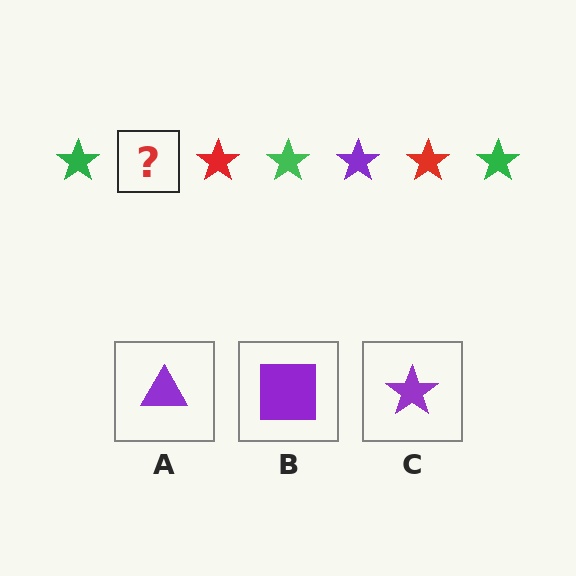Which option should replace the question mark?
Option C.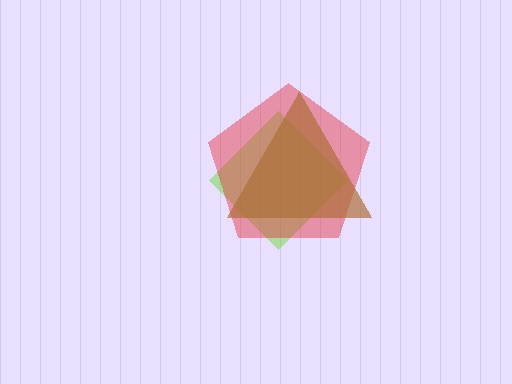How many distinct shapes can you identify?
There are 3 distinct shapes: a lime diamond, a red pentagon, a brown triangle.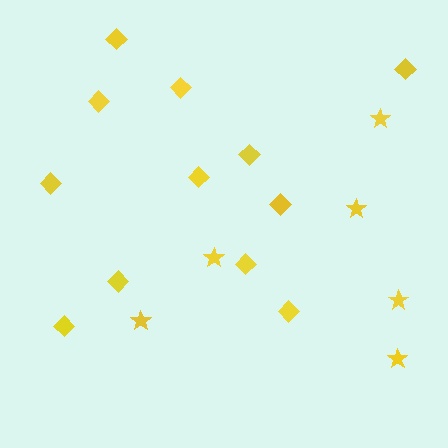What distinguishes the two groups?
There are 2 groups: one group of diamonds (12) and one group of stars (6).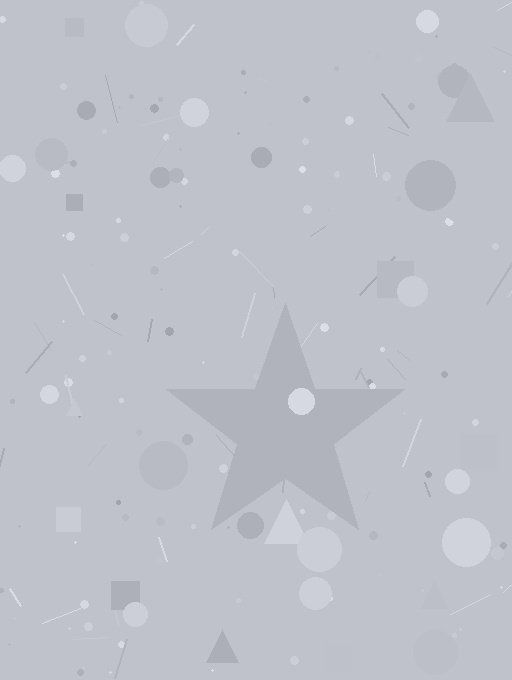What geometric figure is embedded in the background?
A star is embedded in the background.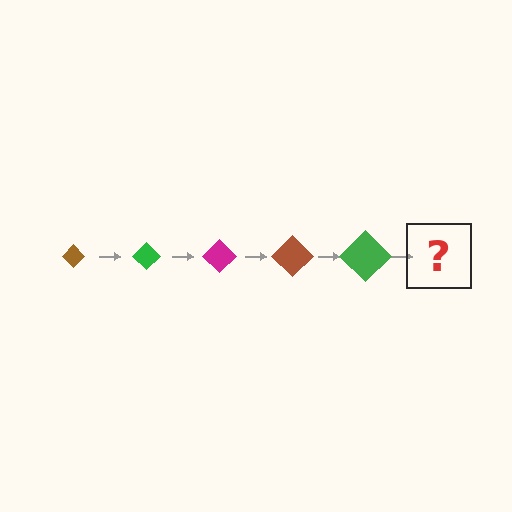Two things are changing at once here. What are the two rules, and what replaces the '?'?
The two rules are that the diamond grows larger each step and the color cycles through brown, green, and magenta. The '?' should be a magenta diamond, larger than the previous one.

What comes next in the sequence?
The next element should be a magenta diamond, larger than the previous one.